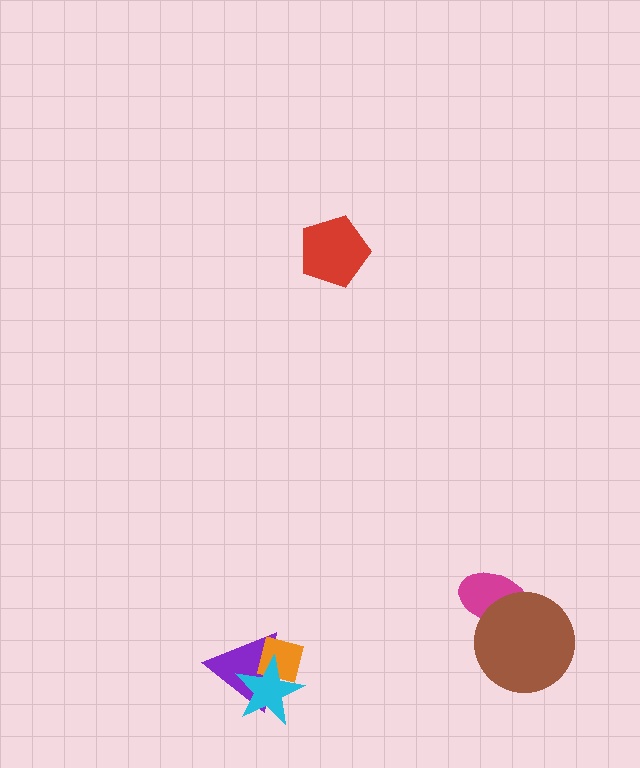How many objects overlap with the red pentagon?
0 objects overlap with the red pentagon.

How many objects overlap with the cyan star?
2 objects overlap with the cyan star.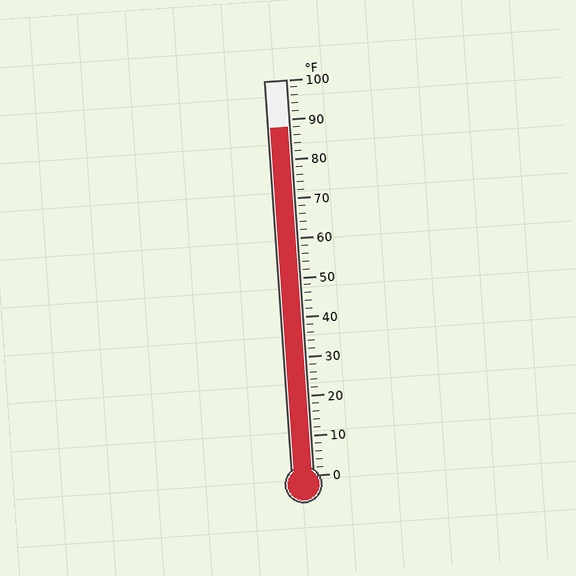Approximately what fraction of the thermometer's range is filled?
The thermometer is filled to approximately 90% of its range.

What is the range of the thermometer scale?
The thermometer scale ranges from 0°F to 100°F.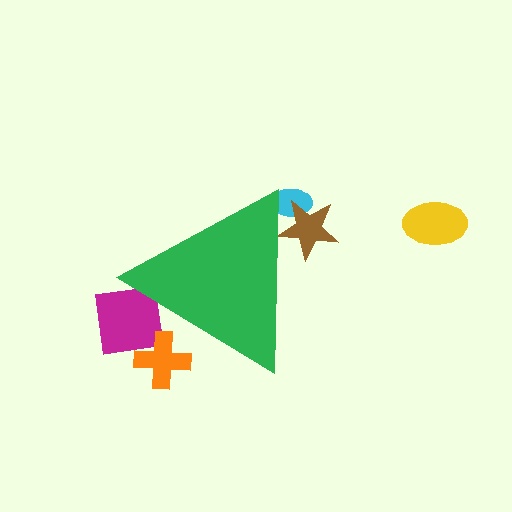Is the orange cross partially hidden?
Yes, the orange cross is partially hidden behind the green triangle.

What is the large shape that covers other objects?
A green triangle.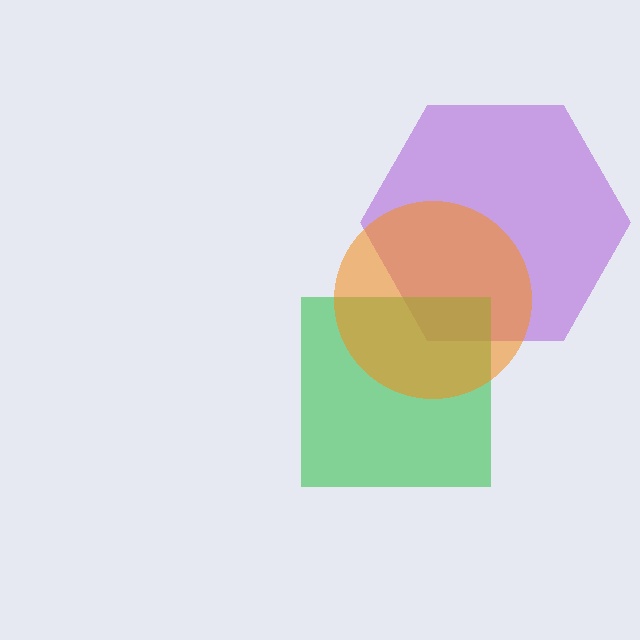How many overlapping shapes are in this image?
There are 3 overlapping shapes in the image.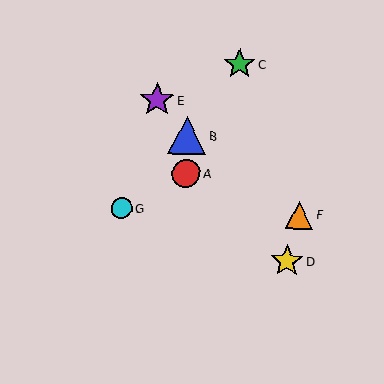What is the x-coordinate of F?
Object F is at x≈299.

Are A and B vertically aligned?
Yes, both are at x≈186.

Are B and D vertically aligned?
No, B is at x≈187 and D is at x≈287.